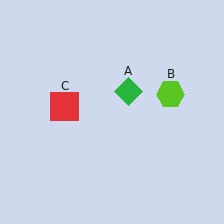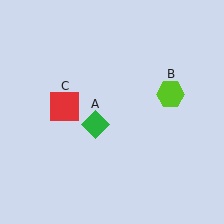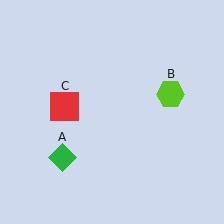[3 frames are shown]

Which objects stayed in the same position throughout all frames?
Lime hexagon (object B) and red square (object C) remained stationary.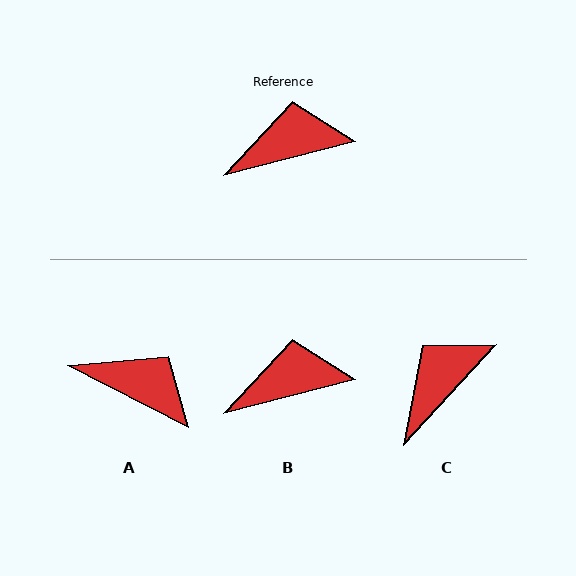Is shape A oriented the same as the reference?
No, it is off by about 42 degrees.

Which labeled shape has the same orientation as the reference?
B.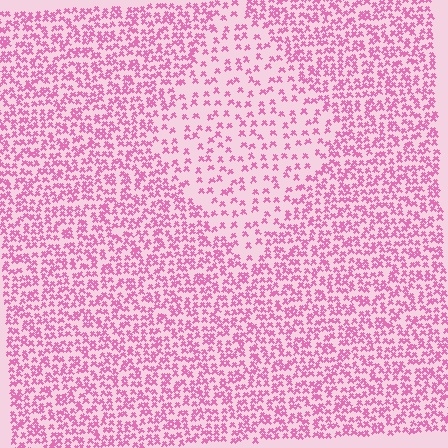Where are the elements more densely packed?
The elements are more densely packed outside the diamond boundary.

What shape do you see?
I see a diamond.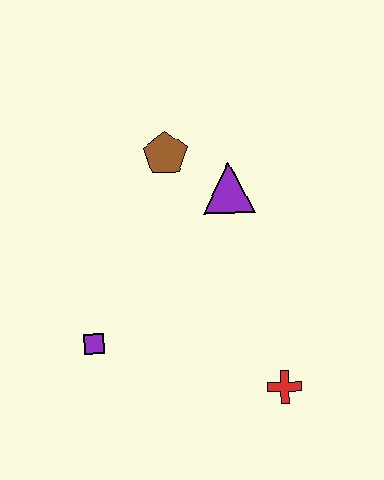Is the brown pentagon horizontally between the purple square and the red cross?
Yes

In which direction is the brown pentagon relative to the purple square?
The brown pentagon is above the purple square.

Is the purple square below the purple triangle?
Yes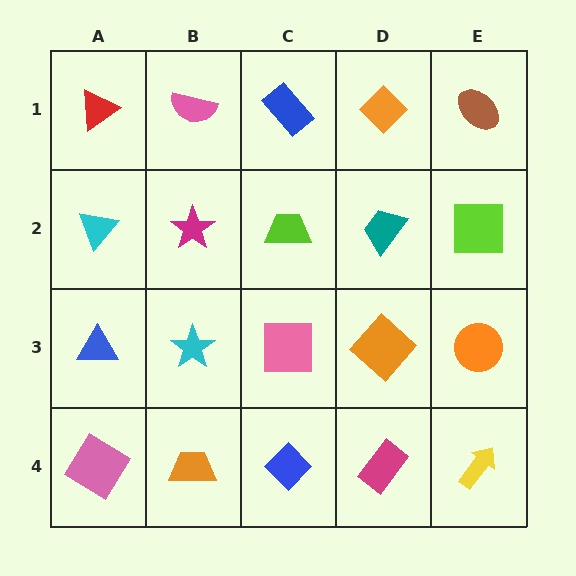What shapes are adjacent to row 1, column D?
A teal trapezoid (row 2, column D), a blue rectangle (row 1, column C), a brown ellipse (row 1, column E).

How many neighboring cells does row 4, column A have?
2.